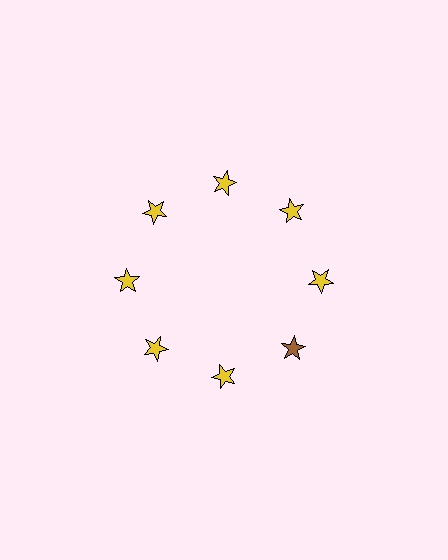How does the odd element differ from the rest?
It has a different color: brown instead of yellow.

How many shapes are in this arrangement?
There are 8 shapes arranged in a ring pattern.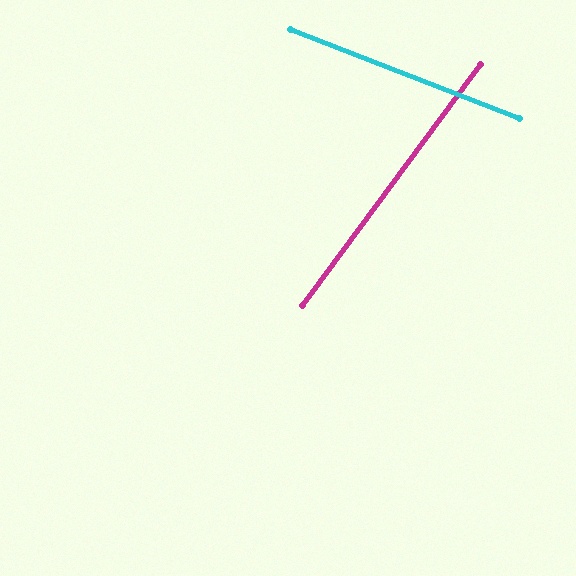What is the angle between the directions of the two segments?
Approximately 75 degrees.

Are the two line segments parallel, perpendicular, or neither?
Neither parallel nor perpendicular — they differ by about 75°.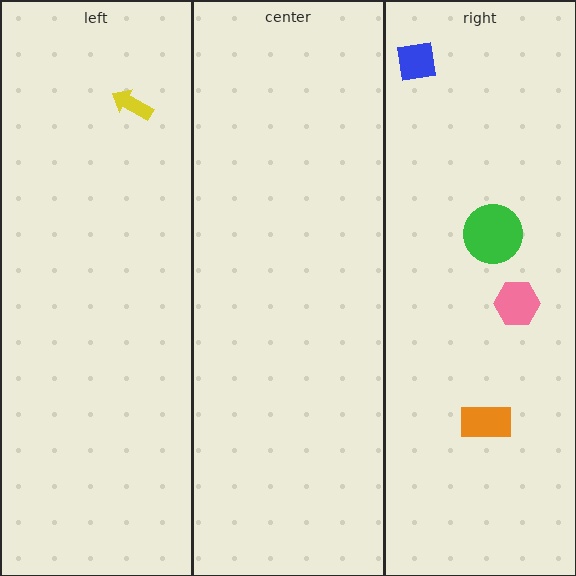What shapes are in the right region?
The green circle, the orange rectangle, the pink hexagon, the blue square.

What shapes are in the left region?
The yellow arrow.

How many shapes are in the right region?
4.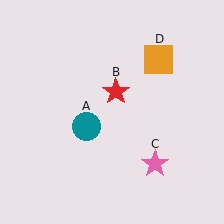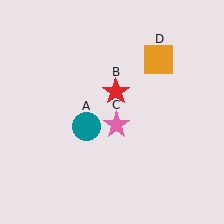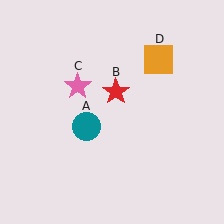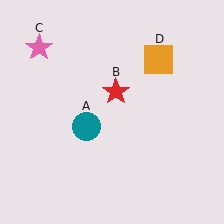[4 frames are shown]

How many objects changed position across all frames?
1 object changed position: pink star (object C).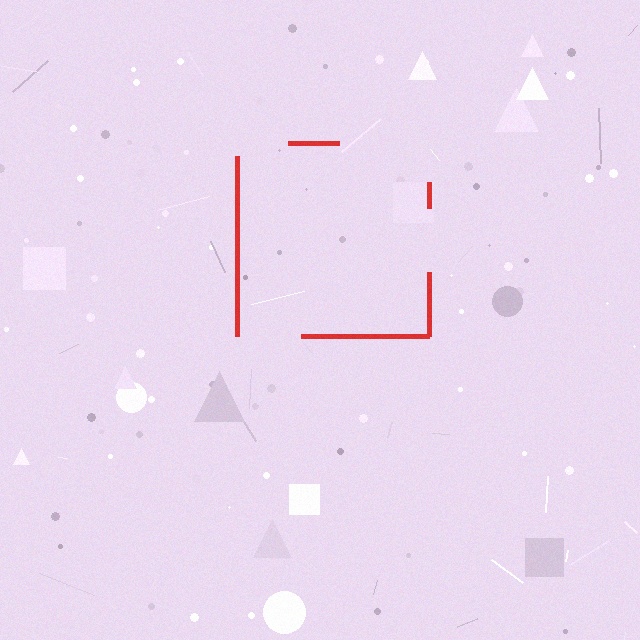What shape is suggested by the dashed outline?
The dashed outline suggests a square.